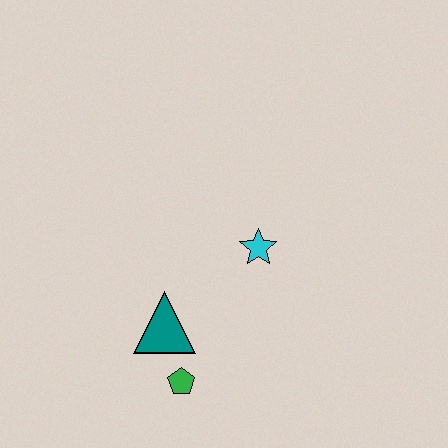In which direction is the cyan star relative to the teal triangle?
The cyan star is to the right of the teal triangle.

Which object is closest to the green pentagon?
The teal triangle is closest to the green pentagon.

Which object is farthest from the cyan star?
The green pentagon is farthest from the cyan star.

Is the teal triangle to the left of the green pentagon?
Yes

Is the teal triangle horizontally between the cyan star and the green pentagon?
No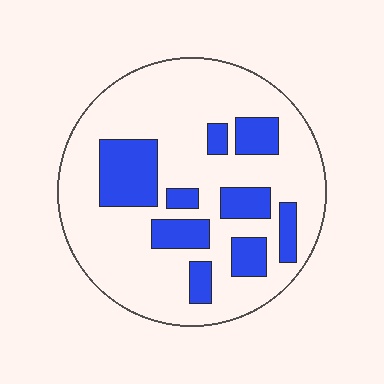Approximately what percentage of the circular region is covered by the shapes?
Approximately 25%.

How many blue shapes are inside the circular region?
9.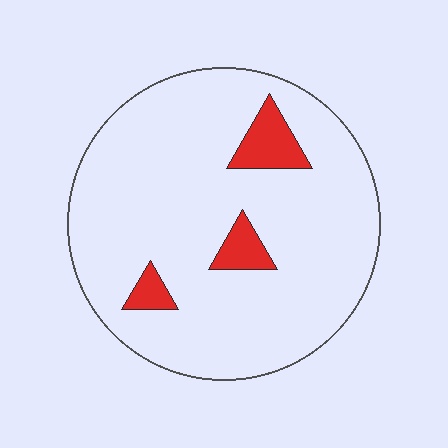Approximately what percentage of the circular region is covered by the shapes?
Approximately 10%.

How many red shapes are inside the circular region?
3.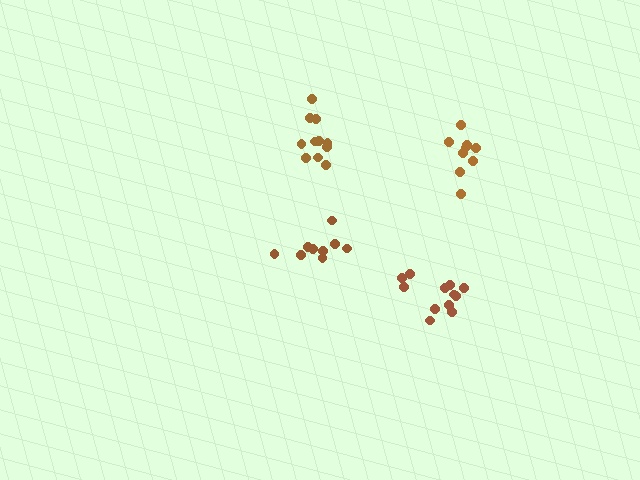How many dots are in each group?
Group 1: 11 dots, Group 2: 9 dots, Group 3: 9 dots, Group 4: 12 dots (41 total).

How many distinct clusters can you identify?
There are 4 distinct clusters.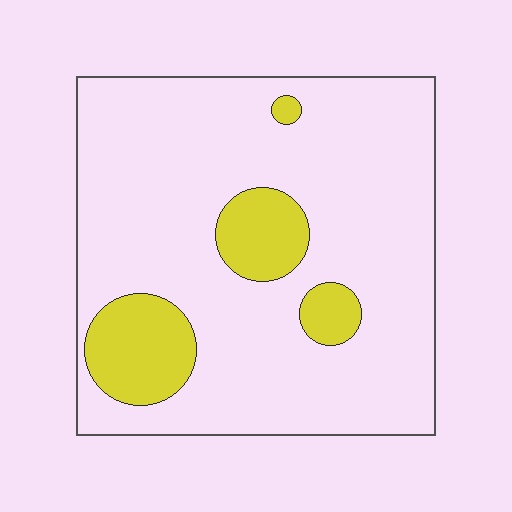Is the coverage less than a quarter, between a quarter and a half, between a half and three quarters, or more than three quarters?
Less than a quarter.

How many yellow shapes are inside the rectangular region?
4.